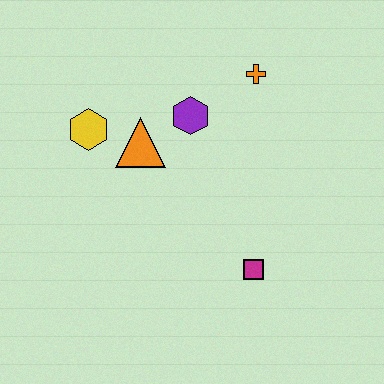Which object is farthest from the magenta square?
The yellow hexagon is farthest from the magenta square.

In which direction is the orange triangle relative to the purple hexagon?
The orange triangle is to the left of the purple hexagon.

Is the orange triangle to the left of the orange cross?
Yes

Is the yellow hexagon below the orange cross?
Yes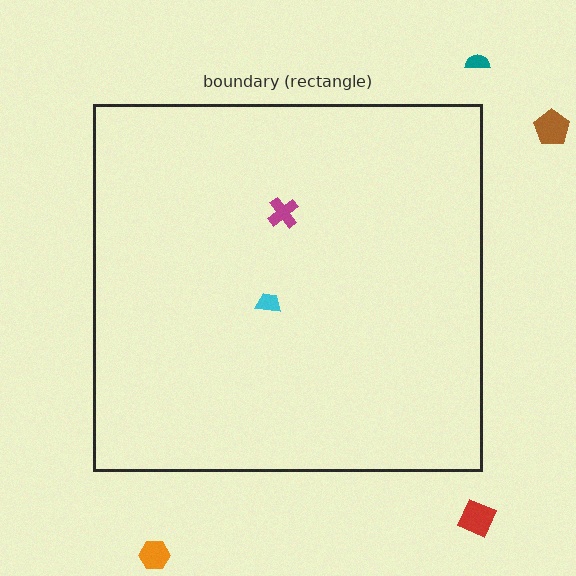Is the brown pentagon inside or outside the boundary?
Outside.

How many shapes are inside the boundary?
2 inside, 4 outside.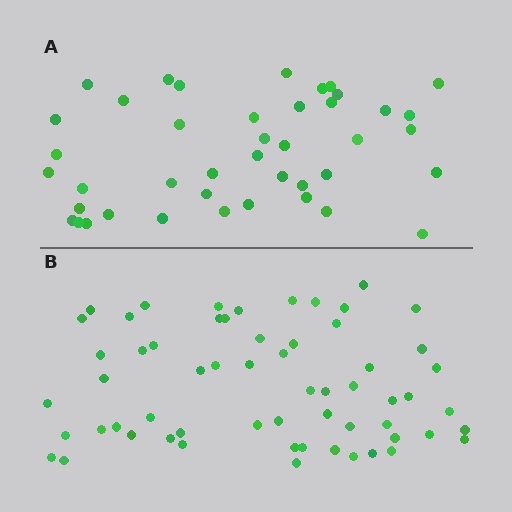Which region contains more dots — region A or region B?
Region B (the bottom region) has more dots.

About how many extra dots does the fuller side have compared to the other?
Region B has approximately 20 more dots than region A.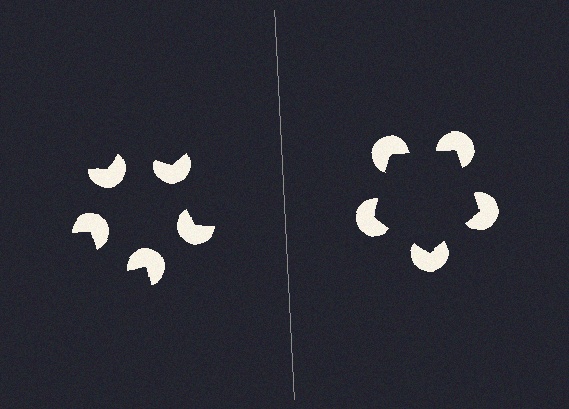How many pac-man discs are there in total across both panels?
10 — 5 on each side.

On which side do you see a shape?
An illusory pentagon appears on the right side. On the left side the wedge cuts are rotated, so no coherent shape forms.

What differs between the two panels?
The pac-man discs are positioned identically on both sides; only the wedge orientations differ. On the right they align to a pentagon; on the left they are misaligned.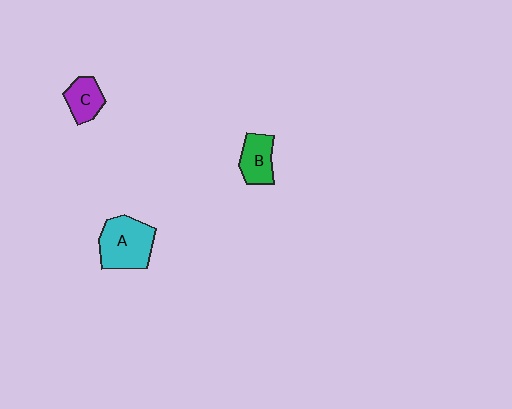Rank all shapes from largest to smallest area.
From largest to smallest: A (cyan), B (green), C (purple).